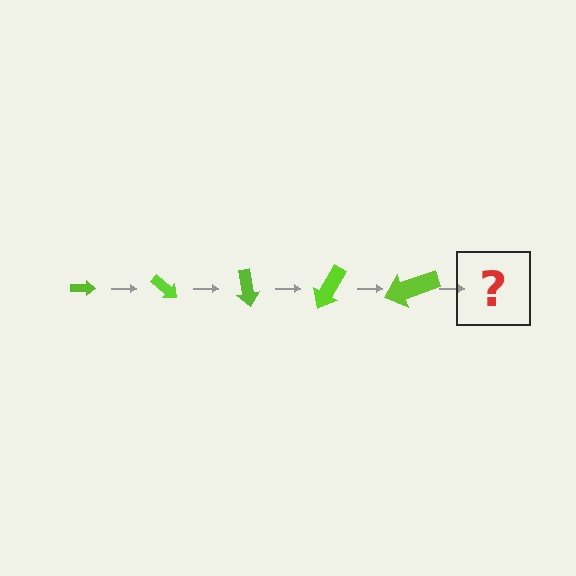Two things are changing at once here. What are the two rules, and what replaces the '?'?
The two rules are that the arrow grows larger each step and it rotates 40 degrees each step. The '?' should be an arrow, larger than the previous one and rotated 200 degrees from the start.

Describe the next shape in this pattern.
It should be an arrow, larger than the previous one and rotated 200 degrees from the start.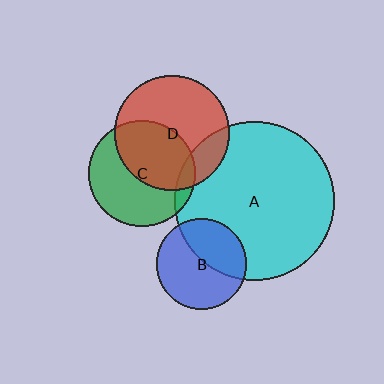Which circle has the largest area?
Circle A (cyan).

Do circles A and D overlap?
Yes.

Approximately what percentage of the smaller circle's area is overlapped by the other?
Approximately 15%.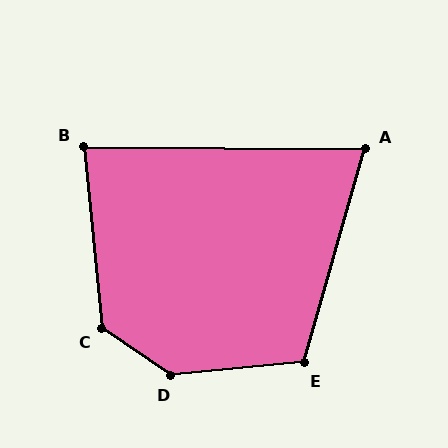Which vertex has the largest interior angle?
D, at approximately 140 degrees.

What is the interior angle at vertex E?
Approximately 111 degrees (obtuse).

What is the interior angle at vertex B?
Approximately 84 degrees (acute).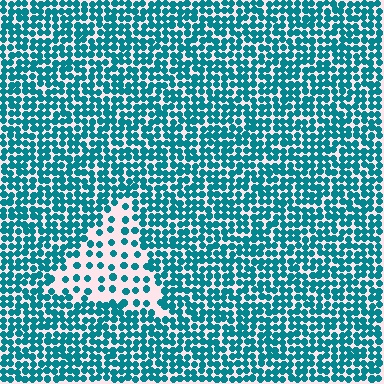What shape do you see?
I see a triangle.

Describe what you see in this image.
The image contains small teal elements arranged at two different densities. A triangle-shaped region is visible where the elements are less densely packed than the surrounding area.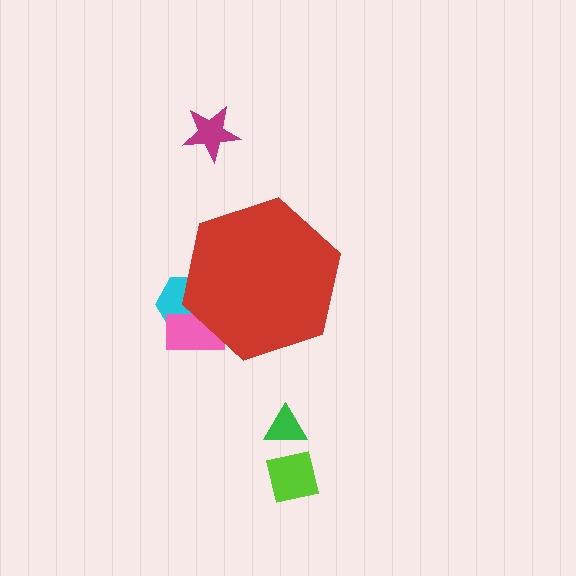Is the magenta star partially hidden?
No, the magenta star is fully visible.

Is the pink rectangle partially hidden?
Yes, the pink rectangle is partially hidden behind the red hexagon.